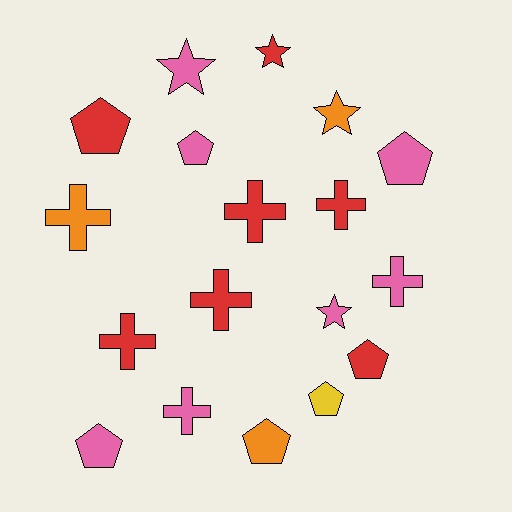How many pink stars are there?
There are 2 pink stars.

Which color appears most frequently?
Red, with 7 objects.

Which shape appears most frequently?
Pentagon, with 7 objects.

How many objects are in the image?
There are 18 objects.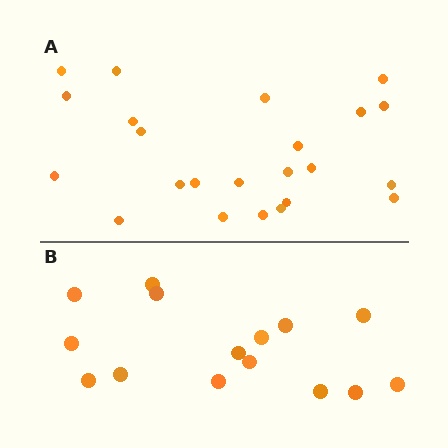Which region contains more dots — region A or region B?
Region A (the top region) has more dots.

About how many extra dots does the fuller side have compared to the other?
Region A has roughly 8 or so more dots than region B.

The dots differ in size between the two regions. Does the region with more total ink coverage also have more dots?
No. Region B has more total ink coverage because its dots are larger, but region A actually contains more individual dots. Total area can be misleading — the number of items is what matters here.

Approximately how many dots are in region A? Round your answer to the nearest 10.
About 20 dots. (The exact count is 23, which rounds to 20.)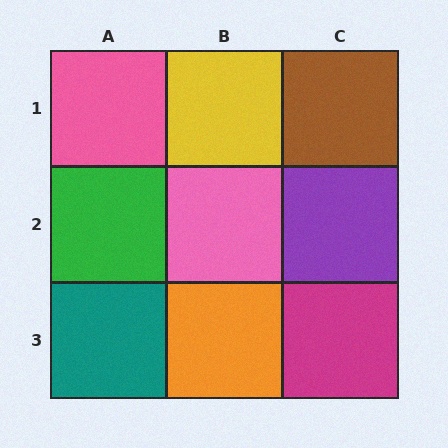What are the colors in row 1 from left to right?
Pink, yellow, brown.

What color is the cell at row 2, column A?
Green.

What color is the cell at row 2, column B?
Pink.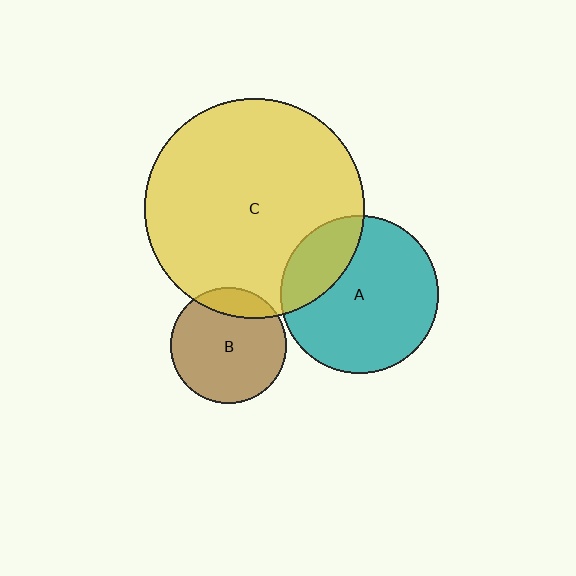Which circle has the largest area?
Circle C (yellow).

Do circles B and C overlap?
Yes.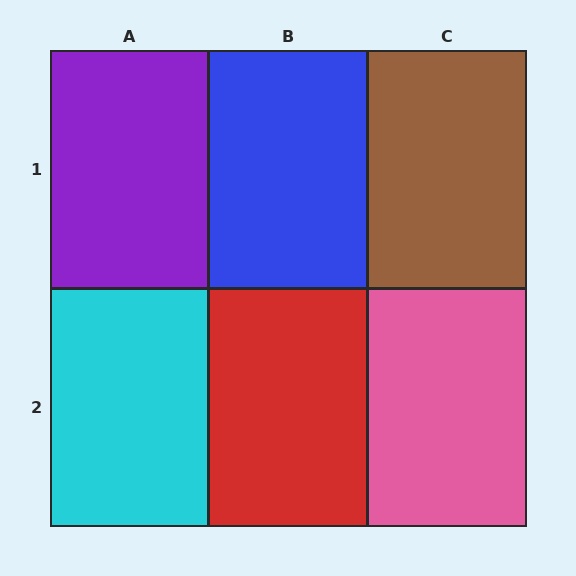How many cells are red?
1 cell is red.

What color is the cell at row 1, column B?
Blue.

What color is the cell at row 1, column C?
Brown.